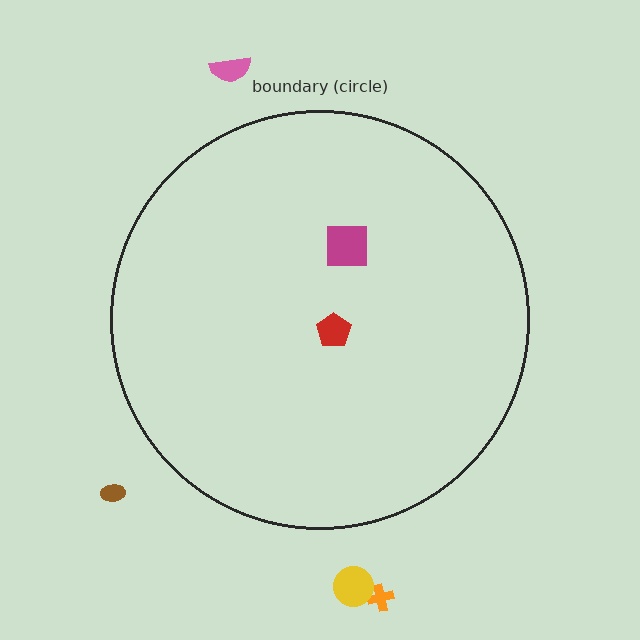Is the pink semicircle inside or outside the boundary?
Outside.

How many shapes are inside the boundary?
2 inside, 4 outside.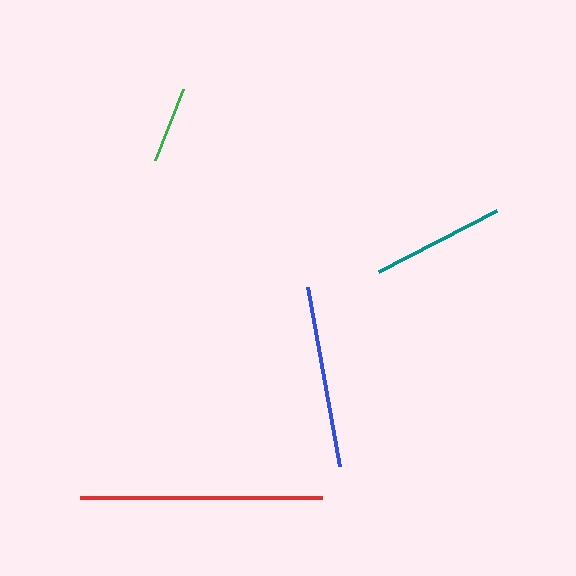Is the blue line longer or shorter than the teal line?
The blue line is longer than the teal line.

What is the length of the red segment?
The red segment is approximately 242 pixels long.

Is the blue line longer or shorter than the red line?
The red line is longer than the blue line.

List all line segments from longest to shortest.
From longest to shortest: red, blue, teal, green.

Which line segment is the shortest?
The green line is the shortest at approximately 76 pixels.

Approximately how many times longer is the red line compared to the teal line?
The red line is approximately 1.8 times the length of the teal line.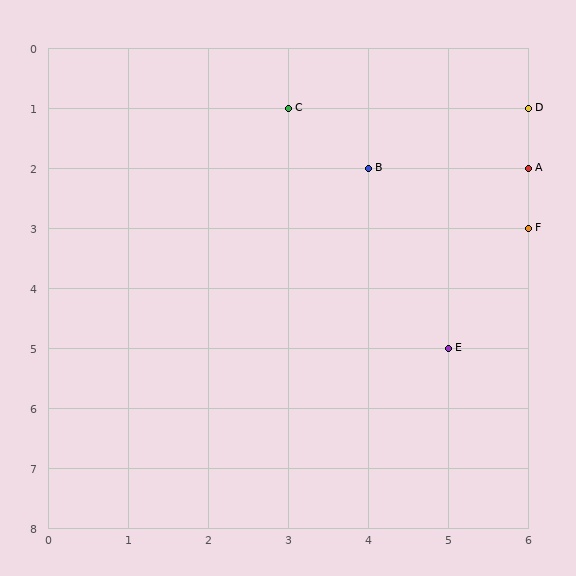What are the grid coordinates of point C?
Point C is at grid coordinates (3, 1).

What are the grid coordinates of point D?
Point D is at grid coordinates (6, 1).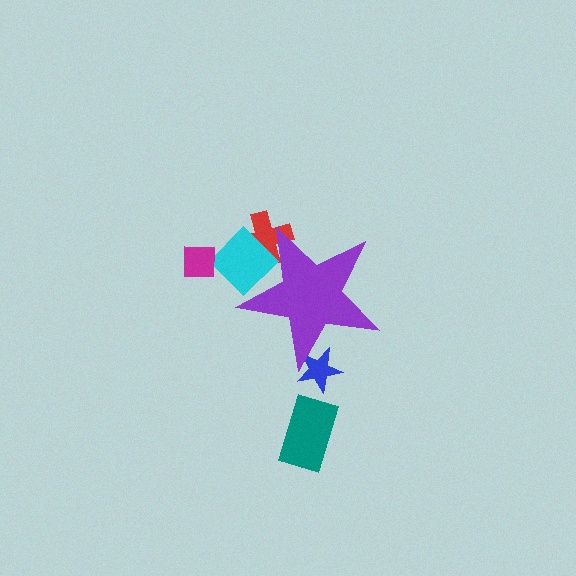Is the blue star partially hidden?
Yes, the blue star is partially hidden behind the purple star.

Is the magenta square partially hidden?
No, the magenta square is fully visible.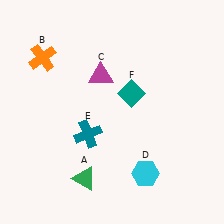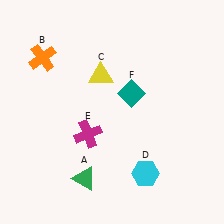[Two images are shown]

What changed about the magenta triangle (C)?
In Image 1, C is magenta. In Image 2, it changed to yellow.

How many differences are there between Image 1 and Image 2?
There are 2 differences between the two images.